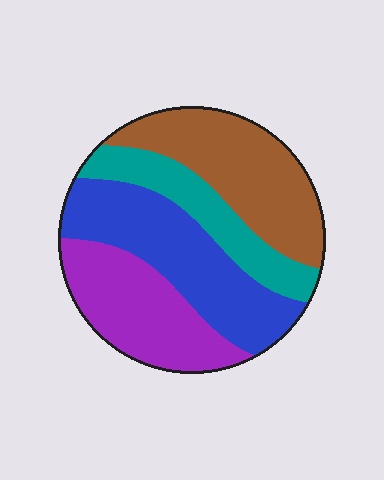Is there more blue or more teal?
Blue.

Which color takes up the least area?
Teal, at roughly 15%.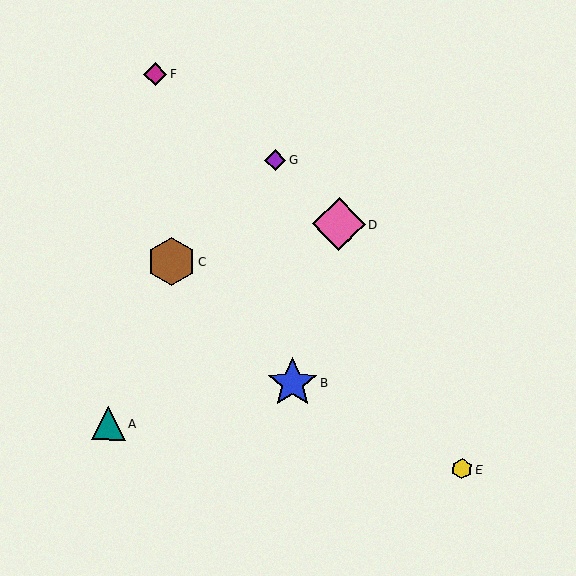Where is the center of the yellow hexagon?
The center of the yellow hexagon is at (462, 469).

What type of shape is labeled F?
Shape F is a magenta diamond.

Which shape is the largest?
The pink diamond (labeled D) is the largest.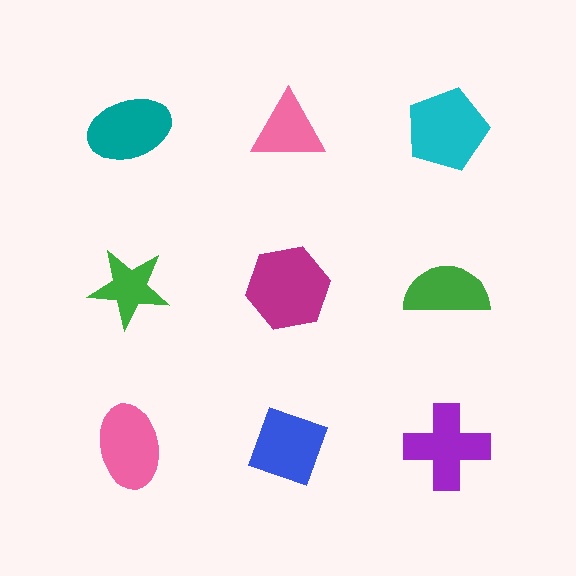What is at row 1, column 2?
A pink triangle.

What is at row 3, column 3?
A purple cross.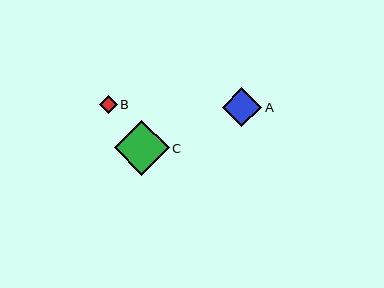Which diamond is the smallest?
Diamond B is the smallest with a size of approximately 18 pixels.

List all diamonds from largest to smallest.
From largest to smallest: C, A, B.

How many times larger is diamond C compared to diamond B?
Diamond C is approximately 3.0 times the size of diamond B.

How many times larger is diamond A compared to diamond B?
Diamond A is approximately 2.2 times the size of diamond B.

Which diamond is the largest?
Diamond C is the largest with a size of approximately 54 pixels.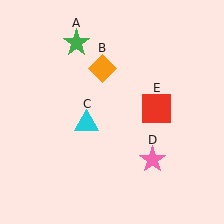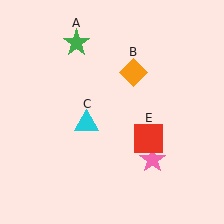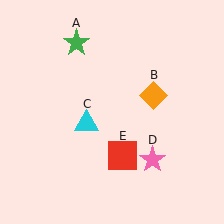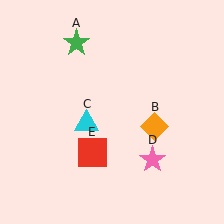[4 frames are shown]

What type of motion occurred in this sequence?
The orange diamond (object B), red square (object E) rotated clockwise around the center of the scene.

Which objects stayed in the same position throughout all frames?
Green star (object A) and cyan triangle (object C) and pink star (object D) remained stationary.